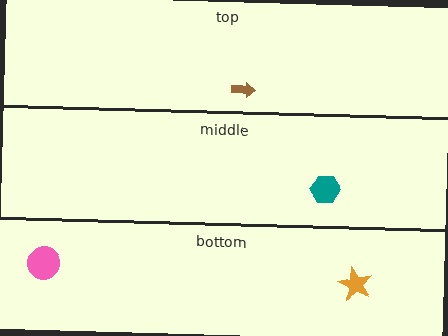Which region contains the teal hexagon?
The middle region.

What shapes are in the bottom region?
The pink circle, the orange star.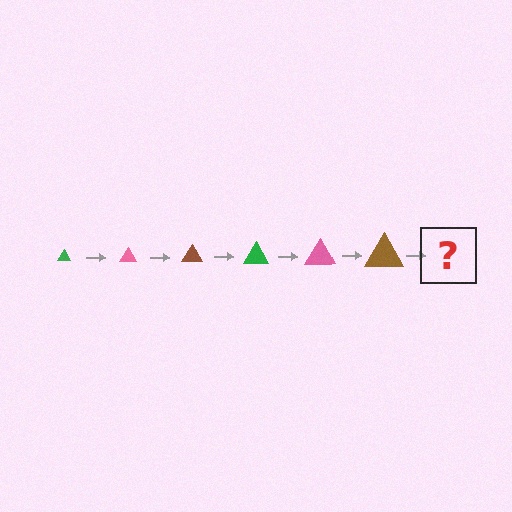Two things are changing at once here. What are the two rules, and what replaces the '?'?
The two rules are that the triangle grows larger each step and the color cycles through green, pink, and brown. The '?' should be a green triangle, larger than the previous one.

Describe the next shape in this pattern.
It should be a green triangle, larger than the previous one.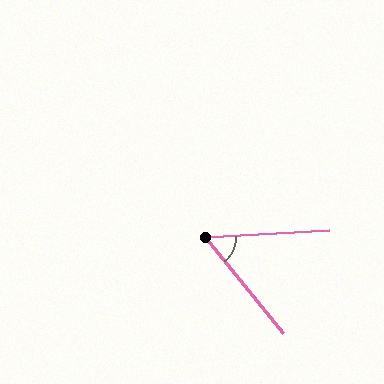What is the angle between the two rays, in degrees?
Approximately 55 degrees.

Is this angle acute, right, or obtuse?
It is acute.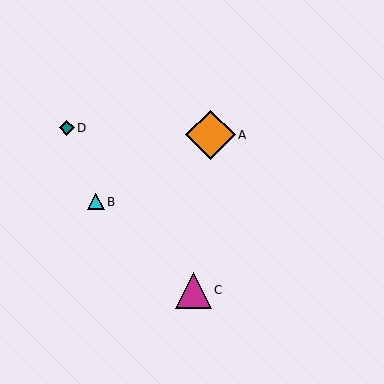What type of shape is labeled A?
Shape A is an orange diamond.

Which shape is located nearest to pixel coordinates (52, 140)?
The teal diamond (labeled D) at (67, 128) is nearest to that location.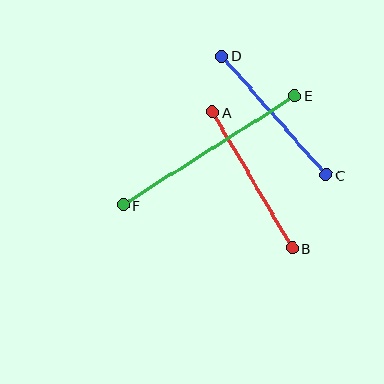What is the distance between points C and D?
The distance is approximately 158 pixels.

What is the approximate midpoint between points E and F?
The midpoint is at approximately (209, 150) pixels.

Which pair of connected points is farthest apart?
Points E and F are farthest apart.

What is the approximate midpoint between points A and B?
The midpoint is at approximately (252, 180) pixels.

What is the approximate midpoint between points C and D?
The midpoint is at approximately (274, 115) pixels.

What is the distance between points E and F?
The distance is approximately 204 pixels.